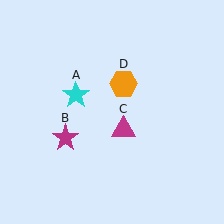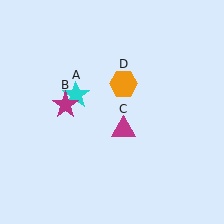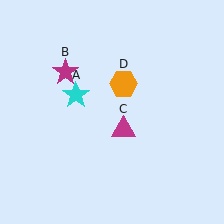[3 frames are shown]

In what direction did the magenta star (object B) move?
The magenta star (object B) moved up.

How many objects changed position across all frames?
1 object changed position: magenta star (object B).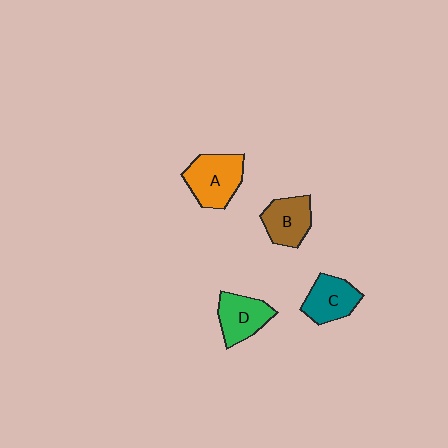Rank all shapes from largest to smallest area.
From largest to smallest: A (orange), D (green), C (teal), B (brown).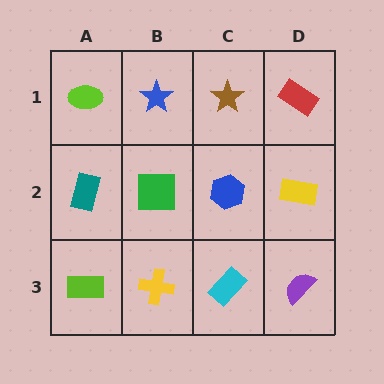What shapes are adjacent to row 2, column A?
A lime ellipse (row 1, column A), a lime rectangle (row 3, column A), a green square (row 2, column B).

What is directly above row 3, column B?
A green square.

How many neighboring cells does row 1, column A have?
2.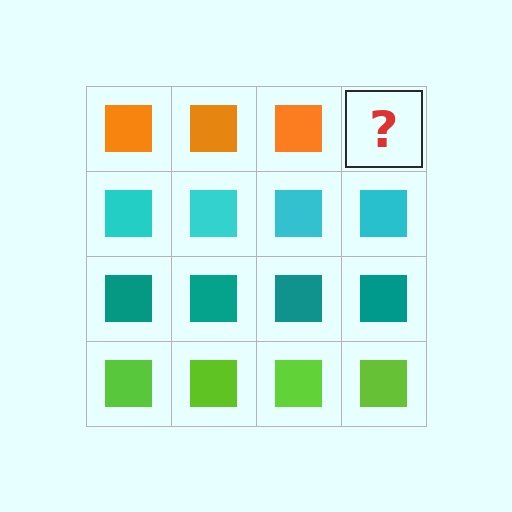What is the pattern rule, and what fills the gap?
The rule is that each row has a consistent color. The gap should be filled with an orange square.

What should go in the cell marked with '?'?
The missing cell should contain an orange square.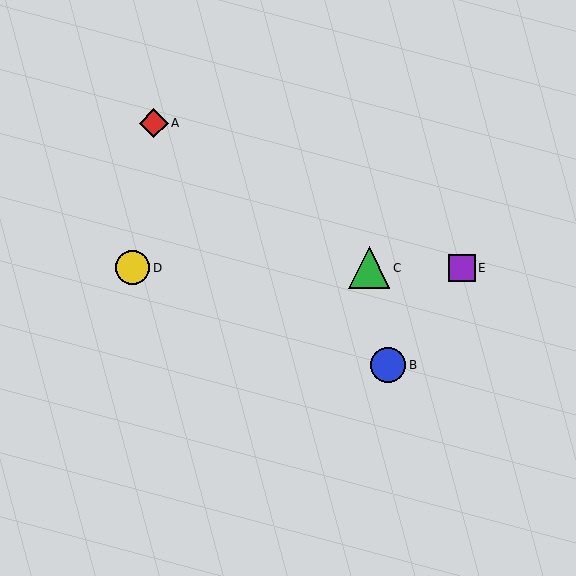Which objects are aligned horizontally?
Objects C, D, E are aligned horizontally.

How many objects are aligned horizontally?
3 objects (C, D, E) are aligned horizontally.